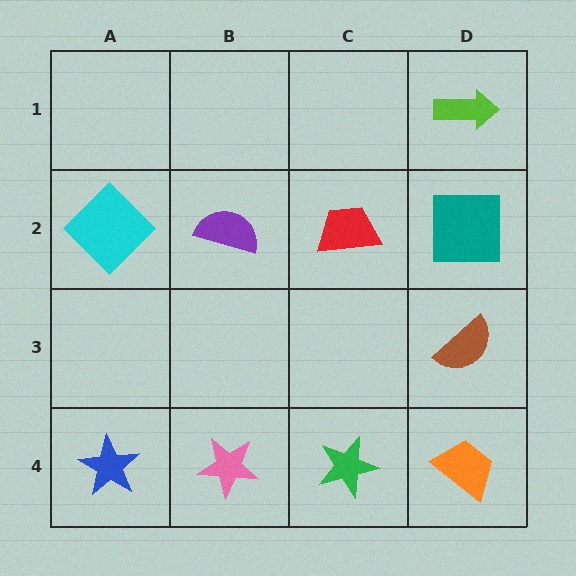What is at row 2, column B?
A purple semicircle.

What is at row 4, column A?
A blue star.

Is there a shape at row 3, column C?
No, that cell is empty.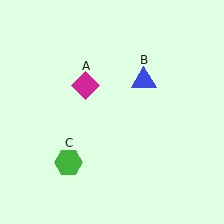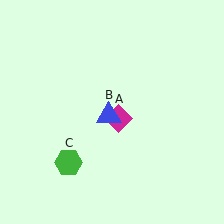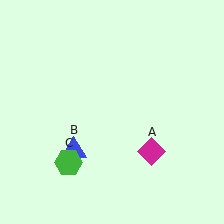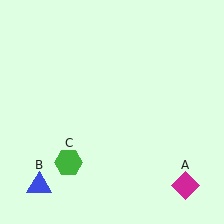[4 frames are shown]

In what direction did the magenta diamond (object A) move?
The magenta diamond (object A) moved down and to the right.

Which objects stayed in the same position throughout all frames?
Green hexagon (object C) remained stationary.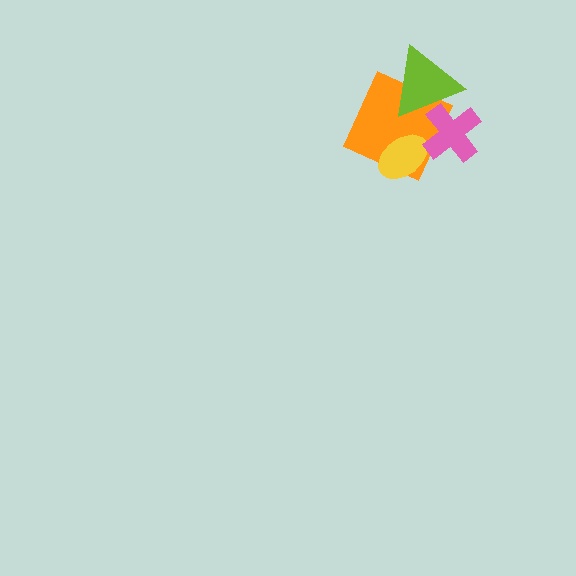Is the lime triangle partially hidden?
Yes, it is partially covered by another shape.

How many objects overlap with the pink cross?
2 objects overlap with the pink cross.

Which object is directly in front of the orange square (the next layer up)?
The lime triangle is directly in front of the orange square.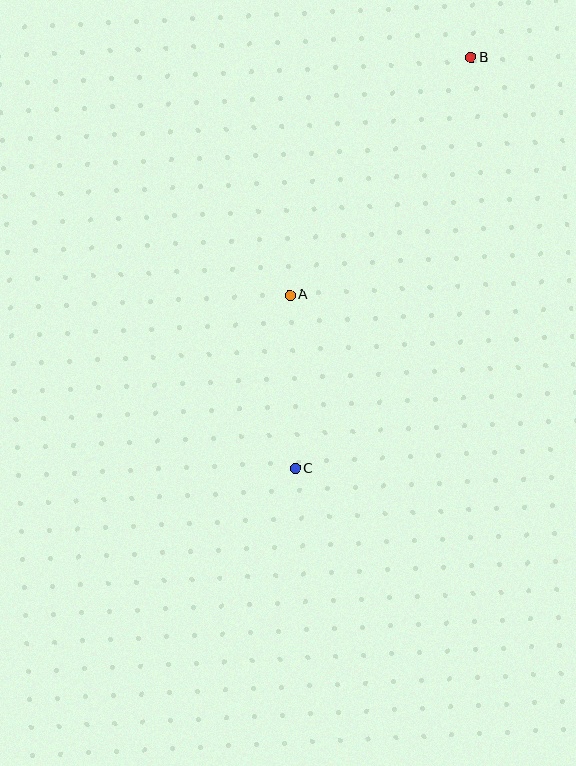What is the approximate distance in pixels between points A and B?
The distance between A and B is approximately 299 pixels.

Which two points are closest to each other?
Points A and C are closest to each other.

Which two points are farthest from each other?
Points B and C are farthest from each other.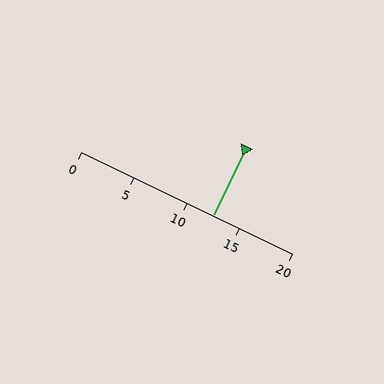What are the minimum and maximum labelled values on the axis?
The axis runs from 0 to 20.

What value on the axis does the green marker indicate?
The marker indicates approximately 12.5.